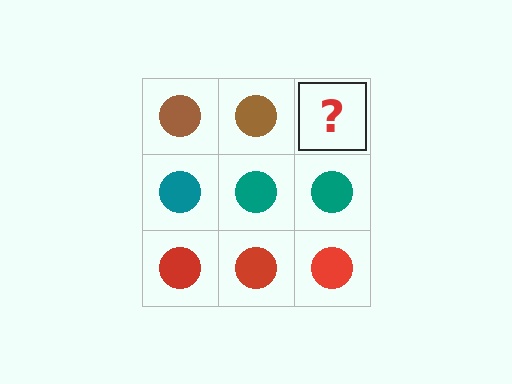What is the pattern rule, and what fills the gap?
The rule is that each row has a consistent color. The gap should be filled with a brown circle.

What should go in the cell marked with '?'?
The missing cell should contain a brown circle.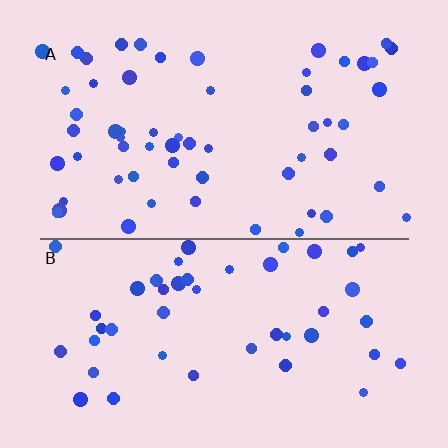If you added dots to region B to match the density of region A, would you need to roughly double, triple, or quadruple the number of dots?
Approximately double.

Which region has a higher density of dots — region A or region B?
A (the top).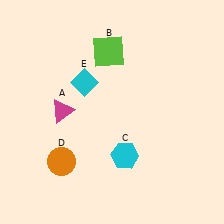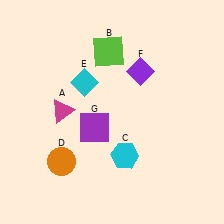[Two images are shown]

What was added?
A purple diamond (F), a purple square (G) were added in Image 2.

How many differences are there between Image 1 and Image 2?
There are 2 differences between the two images.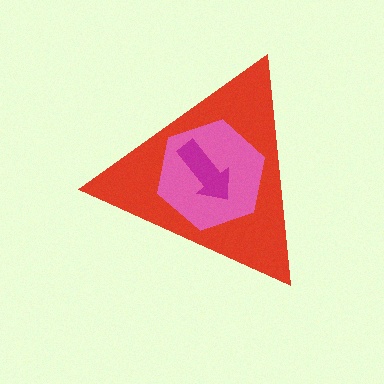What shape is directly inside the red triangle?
The pink hexagon.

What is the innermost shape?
The magenta arrow.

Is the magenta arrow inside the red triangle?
Yes.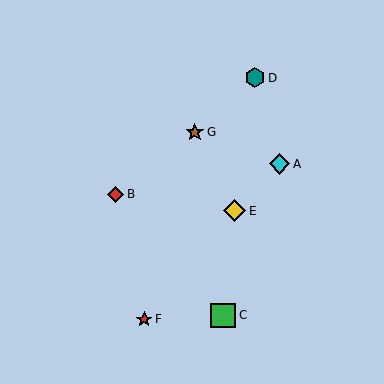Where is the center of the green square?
The center of the green square is at (223, 315).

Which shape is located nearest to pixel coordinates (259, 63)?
The teal hexagon (labeled D) at (255, 78) is nearest to that location.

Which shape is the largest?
The green square (labeled C) is the largest.